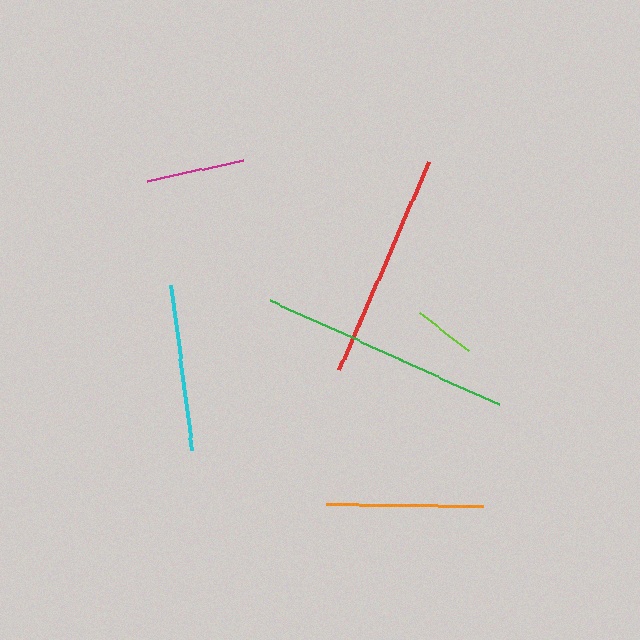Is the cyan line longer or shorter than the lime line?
The cyan line is longer than the lime line.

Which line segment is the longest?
The green line is the longest at approximately 252 pixels.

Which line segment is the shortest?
The lime line is the shortest at approximately 61 pixels.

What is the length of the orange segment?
The orange segment is approximately 157 pixels long.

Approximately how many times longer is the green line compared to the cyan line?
The green line is approximately 1.5 times the length of the cyan line.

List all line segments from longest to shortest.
From longest to shortest: green, red, cyan, orange, magenta, lime.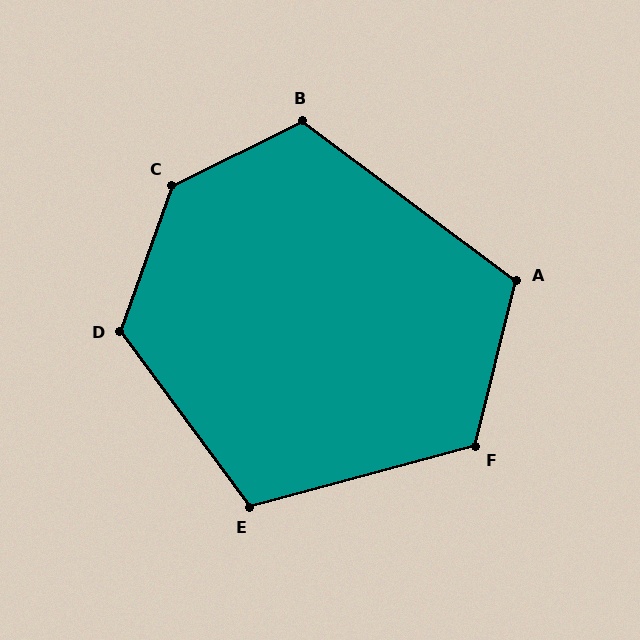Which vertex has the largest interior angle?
C, at approximately 136 degrees.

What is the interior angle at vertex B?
Approximately 117 degrees (obtuse).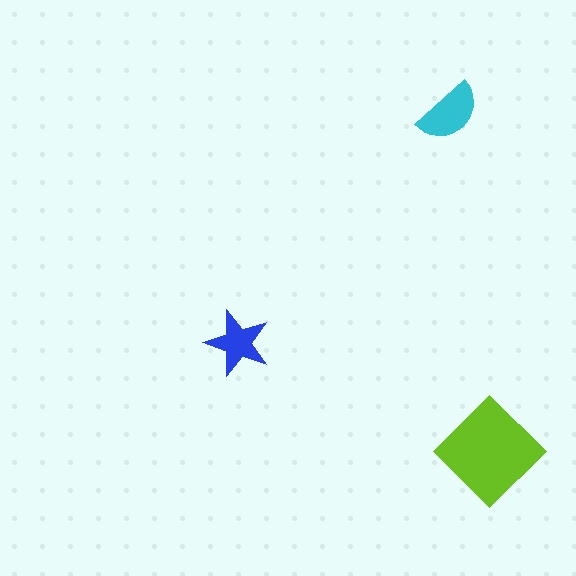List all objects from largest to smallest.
The lime diamond, the cyan semicircle, the blue star.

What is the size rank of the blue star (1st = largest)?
3rd.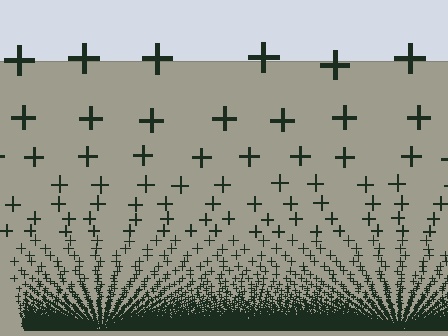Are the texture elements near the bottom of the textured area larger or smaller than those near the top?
Smaller. The gradient is inverted — elements near the bottom are smaller and denser.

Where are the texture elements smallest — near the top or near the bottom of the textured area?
Near the bottom.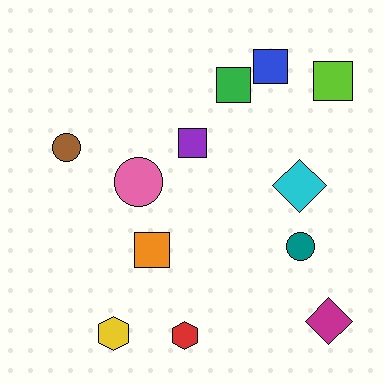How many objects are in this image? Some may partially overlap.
There are 12 objects.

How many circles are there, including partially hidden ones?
There are 3 circles.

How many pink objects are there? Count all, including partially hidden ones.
There is 1 pink object.